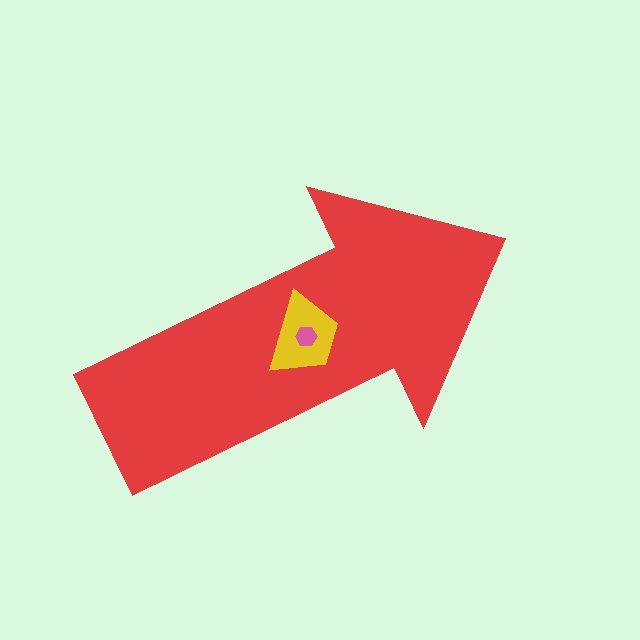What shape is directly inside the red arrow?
The yellow trapezoid.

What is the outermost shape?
The red arrow.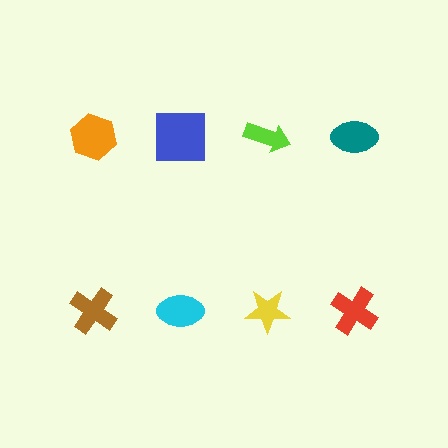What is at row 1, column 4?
A teal ellipse.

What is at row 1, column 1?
An orange hexagon.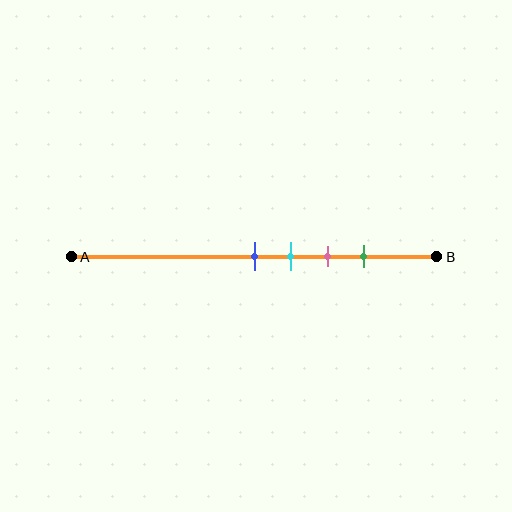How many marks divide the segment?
There are 4 marks dividing the segment.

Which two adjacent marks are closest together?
The blue and cyan marks are the closest adjacent pair.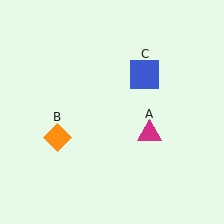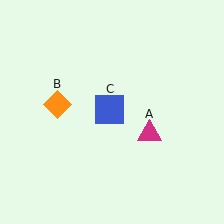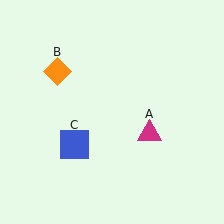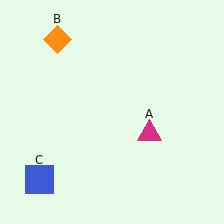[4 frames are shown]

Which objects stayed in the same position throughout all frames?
Magenta triangle (object A) remained stationary.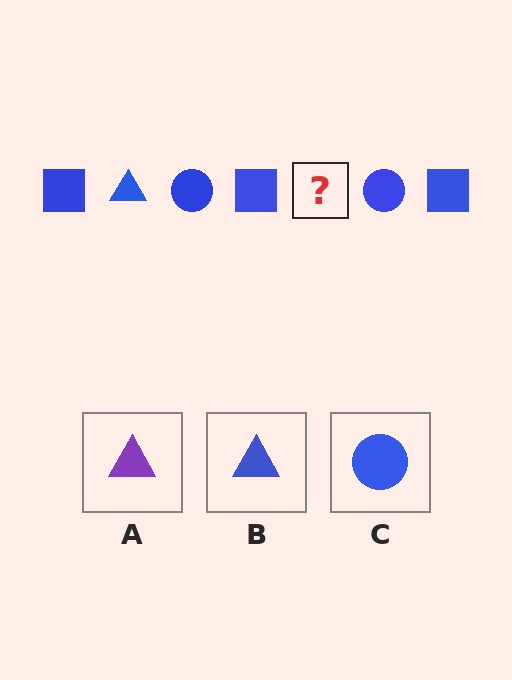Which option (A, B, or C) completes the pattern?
B.